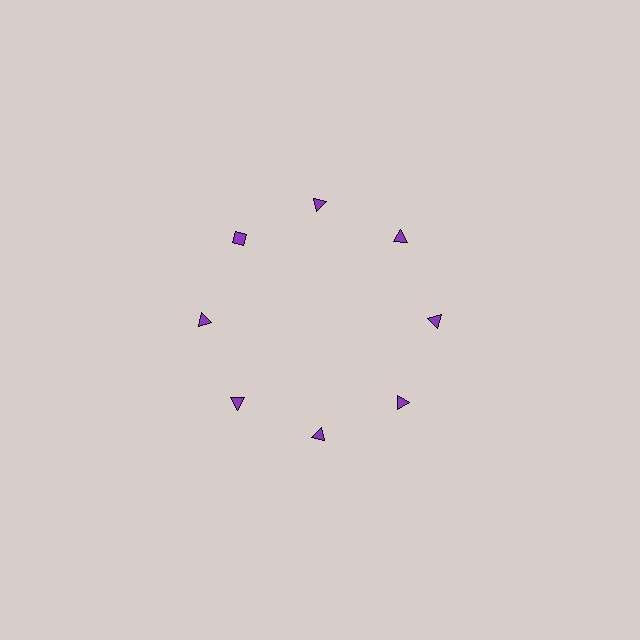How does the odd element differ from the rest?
It has a different shape: diamond instead of triangle.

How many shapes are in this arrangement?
There are 8 shapes arranged in a ring pattern.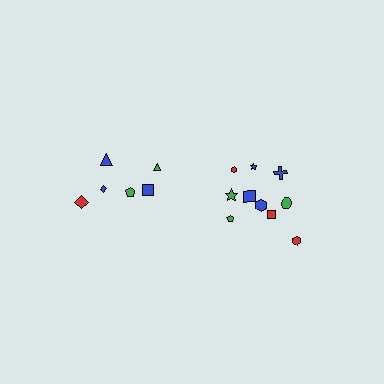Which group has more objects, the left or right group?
The right group.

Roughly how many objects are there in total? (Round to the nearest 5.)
Roughly 15 objects in total.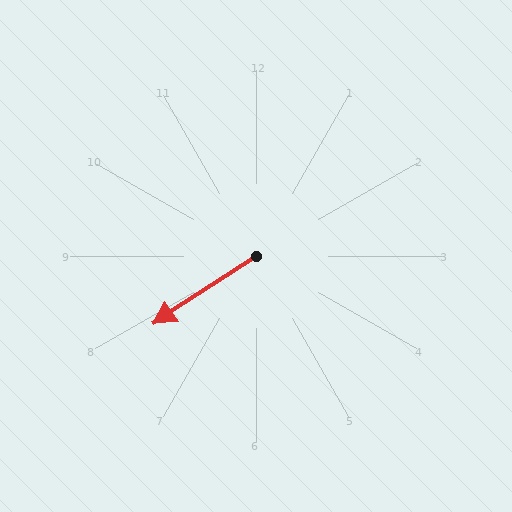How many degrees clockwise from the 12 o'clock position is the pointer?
Approximately 237 degrees.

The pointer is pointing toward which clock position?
Roughly 8 o'clock.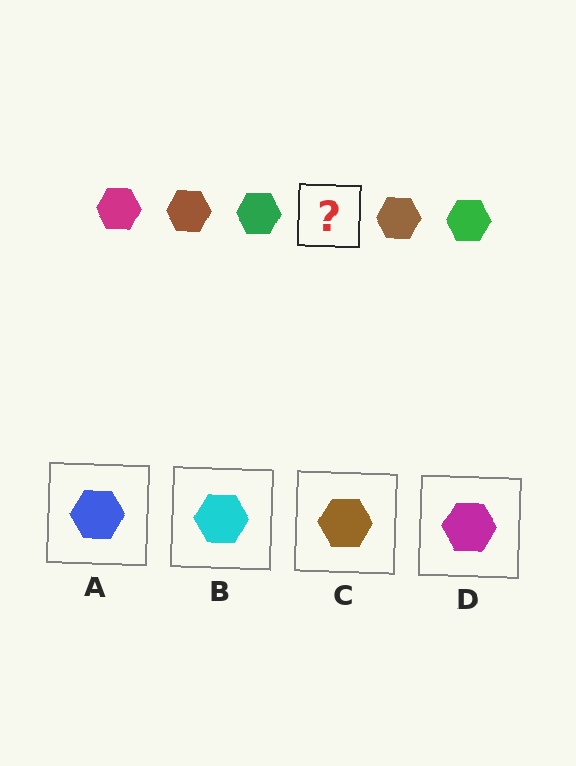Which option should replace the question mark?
Option D.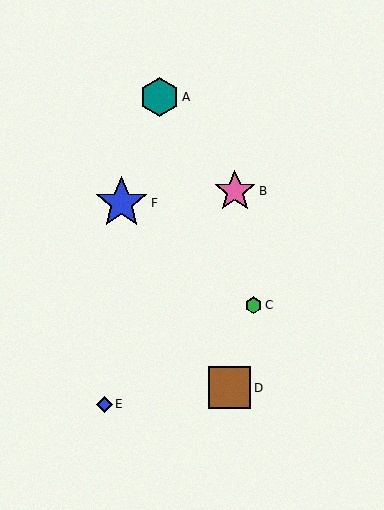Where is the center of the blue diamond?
The center of the blue diamond is at (104, 404).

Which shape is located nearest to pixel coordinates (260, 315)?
The green hexagon (labeled C) at (254, 305) is nearest to that location.